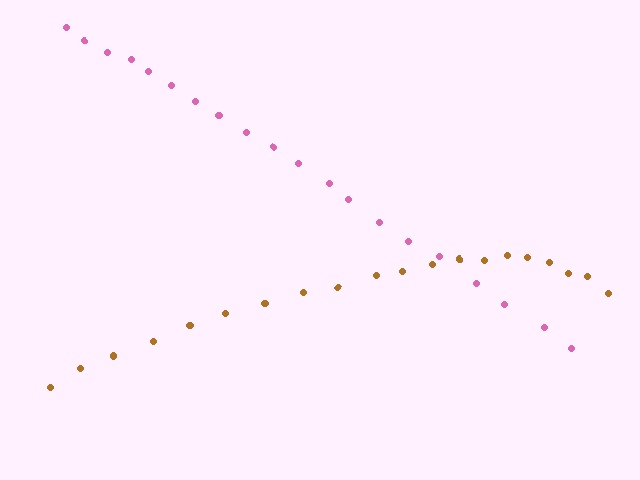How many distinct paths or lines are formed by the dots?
There are 2 distinct paths.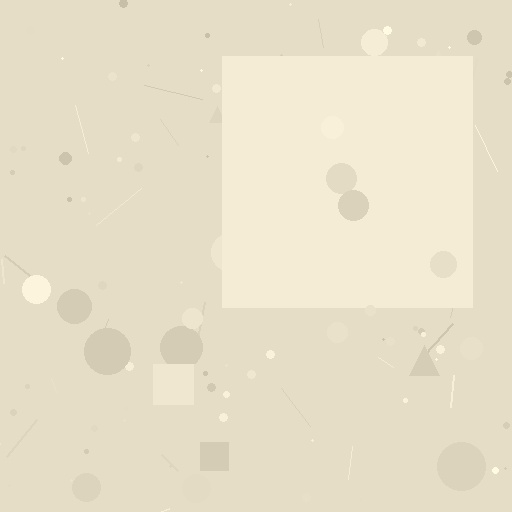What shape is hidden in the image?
A square is hidden in the image.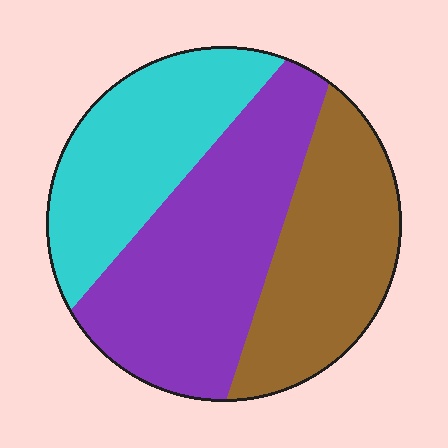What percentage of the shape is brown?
Brown takes up between a quarter and a half of the shape.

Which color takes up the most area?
Purple, at roughly 40%.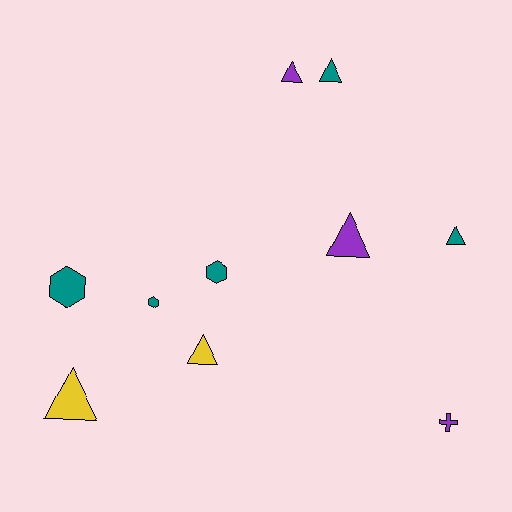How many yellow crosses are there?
There are no yellow crosses.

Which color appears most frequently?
Teal, with 5 objects.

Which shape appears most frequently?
Triangle, with 6 objects.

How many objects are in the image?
There are 10 objects.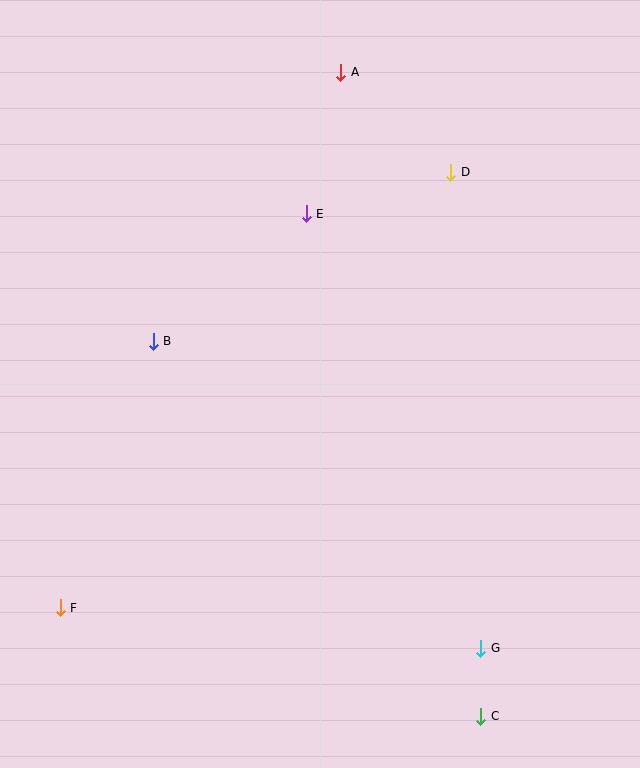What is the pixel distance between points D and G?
The distance between D and G is 477 pixels.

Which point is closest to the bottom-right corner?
Point C is closest to the bottom-right corner.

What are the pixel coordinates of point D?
Point D is at (451, 172).